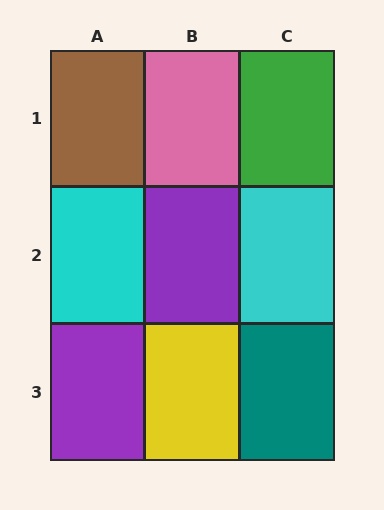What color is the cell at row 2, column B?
Purple.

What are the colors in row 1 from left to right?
Brown, pink, green.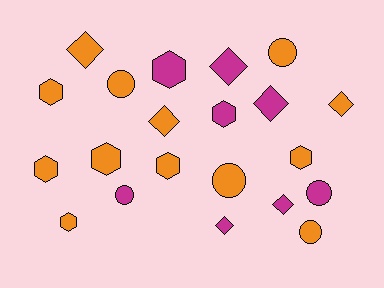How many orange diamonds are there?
There are 3 orange diamonds.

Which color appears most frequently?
Orange, with 13 objects.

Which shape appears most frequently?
Hexagon, with 8 objects.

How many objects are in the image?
There are 21 objects.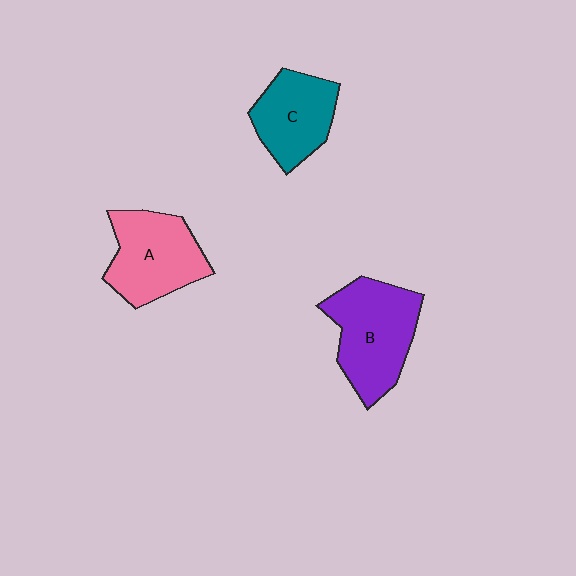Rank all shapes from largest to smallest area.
From largest to smallest: B (purple), A (pink), C (teal).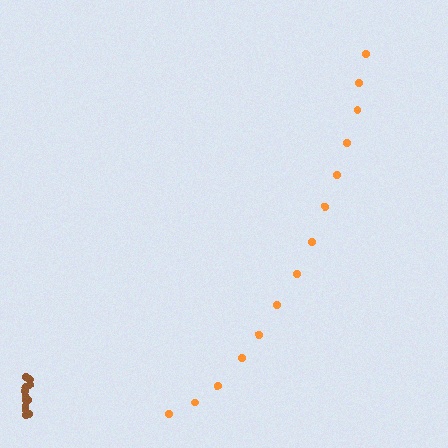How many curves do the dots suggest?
There are 2 distinct paths.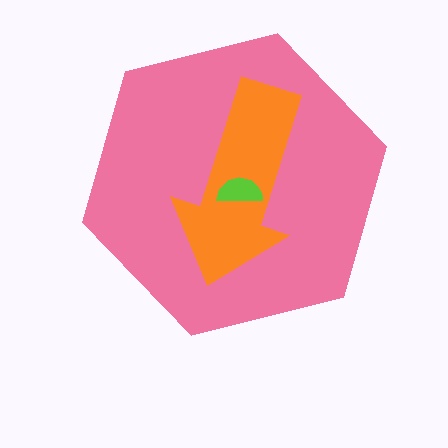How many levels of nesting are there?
3.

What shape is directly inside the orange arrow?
The lime semicircle.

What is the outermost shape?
The pink hexagon.